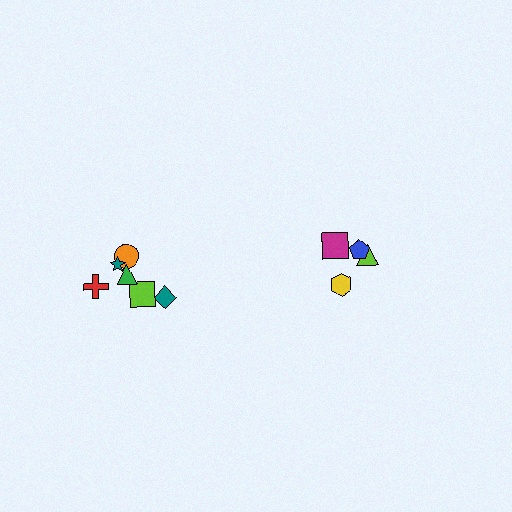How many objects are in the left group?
There are 6 objects.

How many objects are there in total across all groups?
There are 10 objects.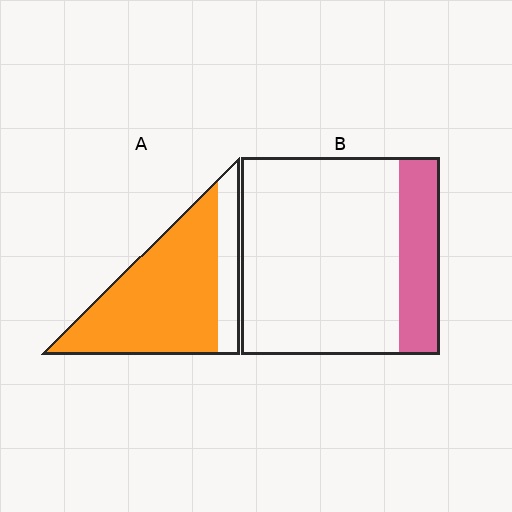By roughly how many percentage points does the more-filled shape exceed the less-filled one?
By roughly 60 percentage points (A over B).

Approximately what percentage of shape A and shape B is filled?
A is approximately 80% and B is approximately 20%.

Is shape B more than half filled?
No.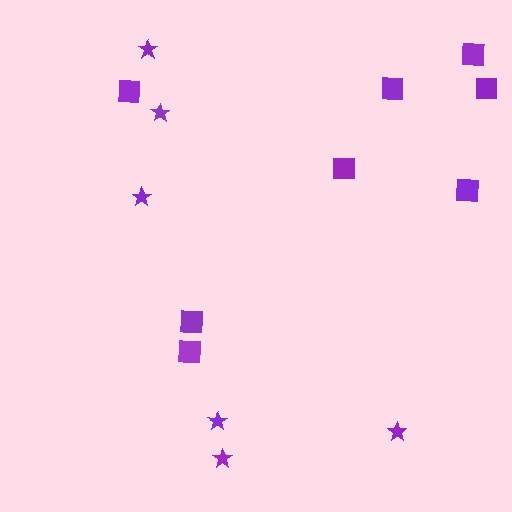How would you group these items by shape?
There are 2 groups: one group of squares (8) and one group of stars (6).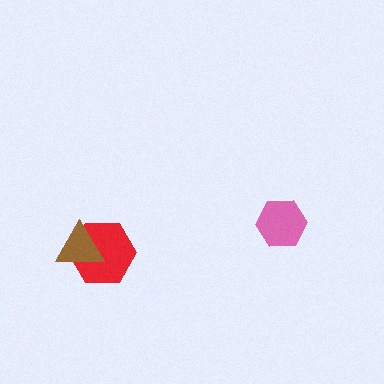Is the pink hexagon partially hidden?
No, no other shape covers it.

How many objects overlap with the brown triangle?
1 object overlaps with the brown triangle.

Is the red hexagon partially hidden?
Yes, it is partially covered by another shape.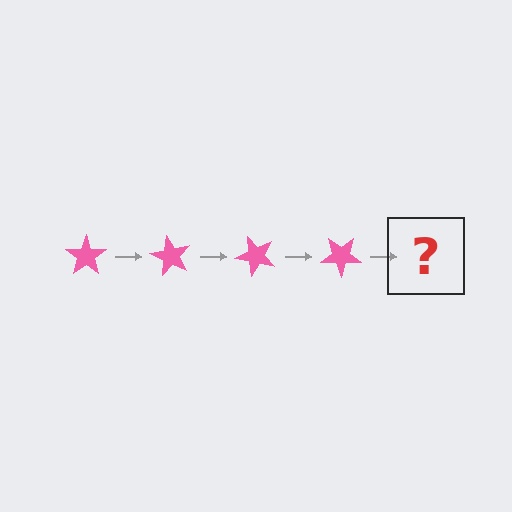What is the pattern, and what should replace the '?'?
The pattern is that the star rotates 60 degrees each step. The '?' should be a pink star rotated 240 degrees.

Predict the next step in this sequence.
The next step is a pink star rotated 240 degrees.